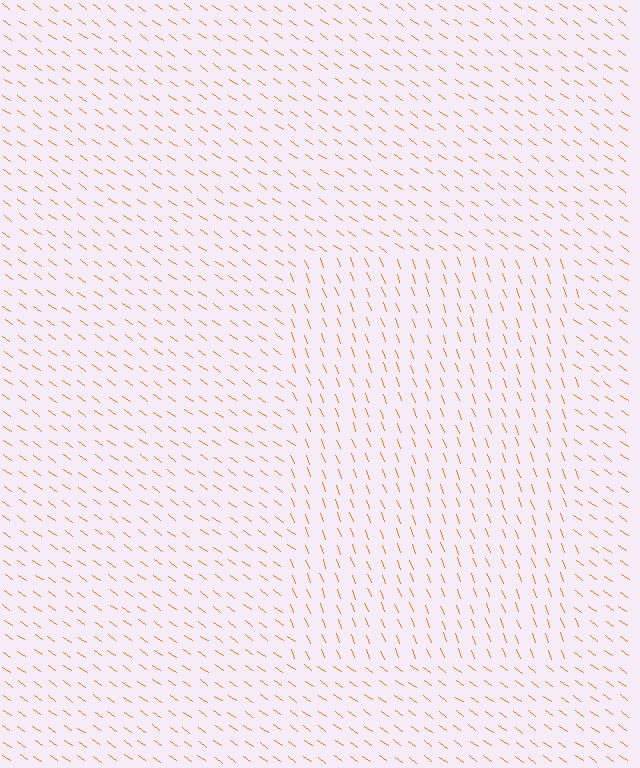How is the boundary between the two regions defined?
The boundary is defined purely by a change in line orientation (approximately 34 degrees difference). All lines are the same color and thickness.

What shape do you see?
I see a rectangle.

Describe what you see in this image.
The image is filled with small orange line segments. A rectangle region in the image has lines oriented differently from the surrounding lines, creating a visible texture boundary.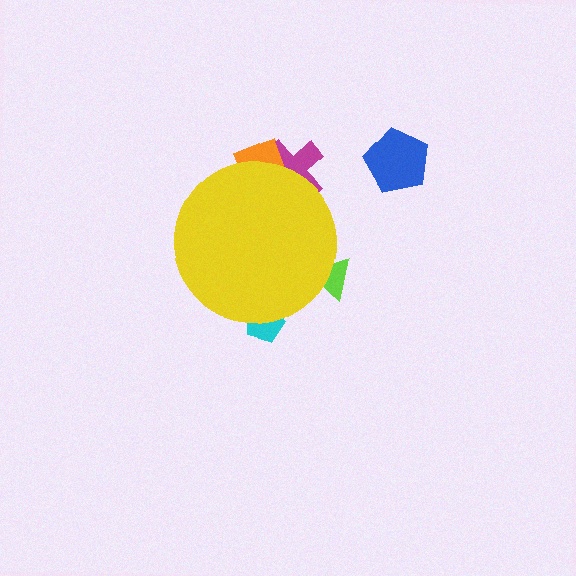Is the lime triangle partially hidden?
Yes, the lime triangle is partially hidden behind the yellow circle.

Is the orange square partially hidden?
Yes, the orange square is partially hidden behind the yellow circle.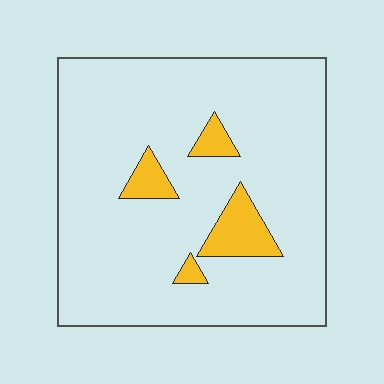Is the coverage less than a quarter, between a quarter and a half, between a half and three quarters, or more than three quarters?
Less than a quarter.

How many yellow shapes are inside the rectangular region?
4.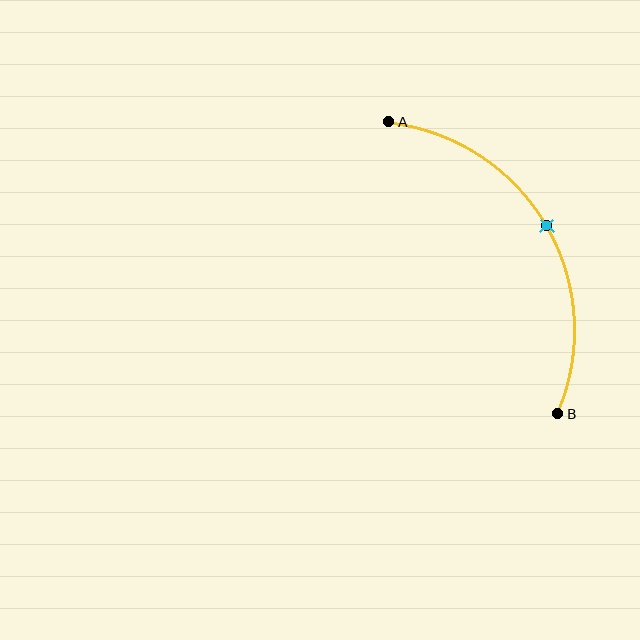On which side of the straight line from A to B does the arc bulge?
The arc bulges to the right of the straight line connecting A and B.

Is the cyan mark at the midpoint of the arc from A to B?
Yes. The cyan mark lies on the arc at equal arc-length from both A and B — it is the arc midpoint.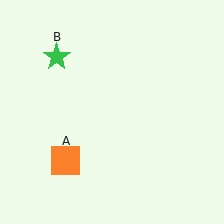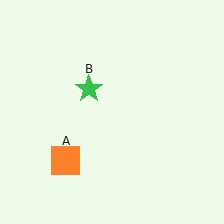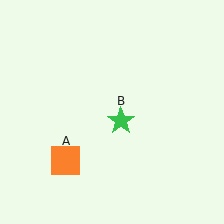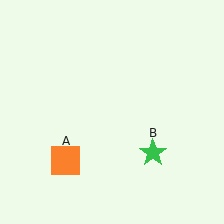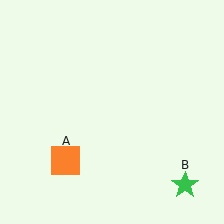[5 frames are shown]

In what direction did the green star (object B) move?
The green star (object B) moved down and to the right.